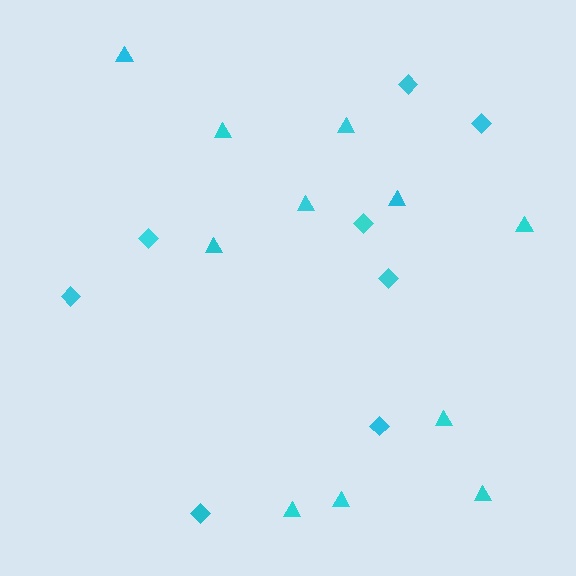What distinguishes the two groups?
There are 2 groups: one group of diamonds (8) and one group of triangles (11).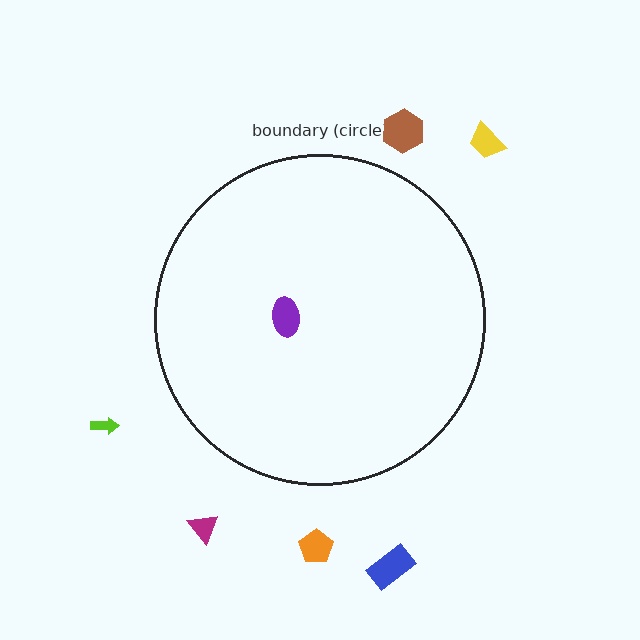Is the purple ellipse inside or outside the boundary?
Inside.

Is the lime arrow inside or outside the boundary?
Outside.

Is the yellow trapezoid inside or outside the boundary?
Outside.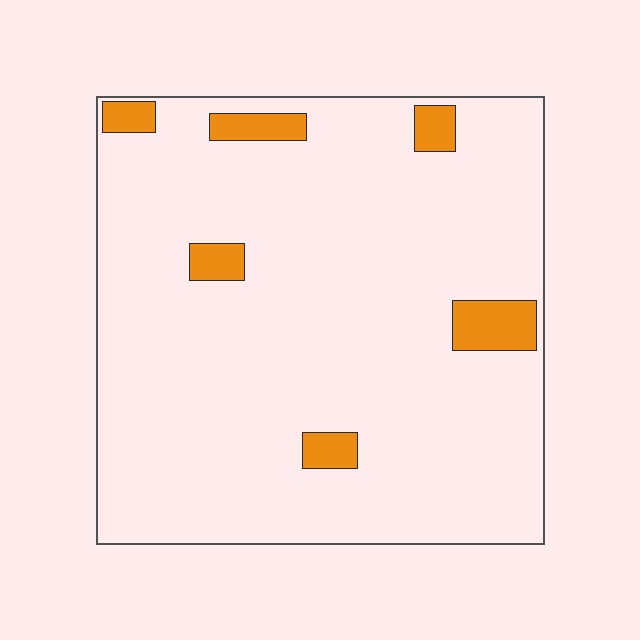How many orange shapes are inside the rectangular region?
6.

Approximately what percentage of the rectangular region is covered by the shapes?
Approximately 5%.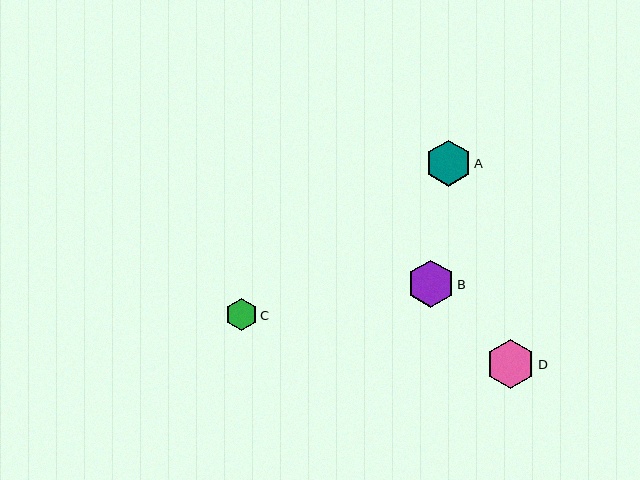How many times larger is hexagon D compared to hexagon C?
Hexagon D is approximately 1.5 times the size of hexagon C.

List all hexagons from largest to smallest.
From largest to smallest: D, B, A, C.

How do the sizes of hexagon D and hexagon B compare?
Hexagon D and hexagon B are approximately the same size.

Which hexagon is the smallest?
Hexagon C is the smallest with a size of approximately 32 pixels.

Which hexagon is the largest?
Hexagon D is the largest with a size of approximately 49 pixels.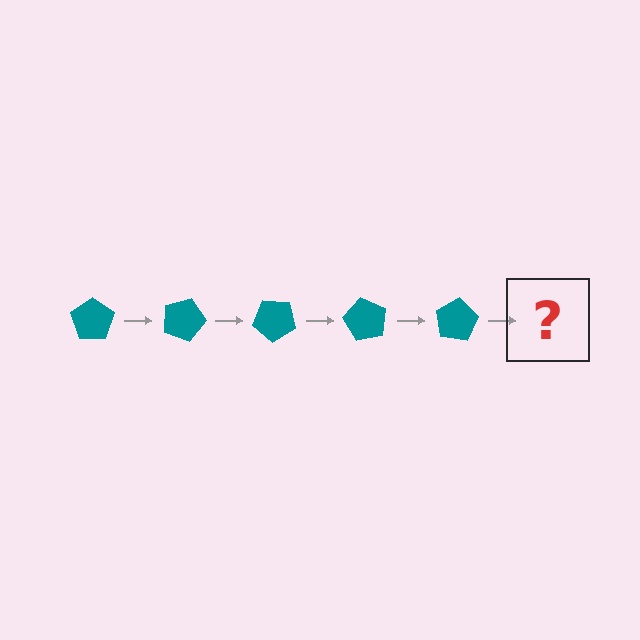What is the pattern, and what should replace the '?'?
The pattern is that the pentagon rotates 20 degrees each step. The '?' should be a teal pentagon rotated 100 degrees.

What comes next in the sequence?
The next element should be a teal pentagon rotated 100 degrees.